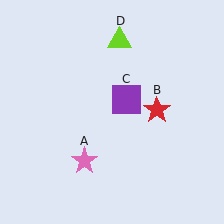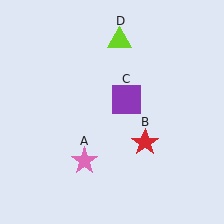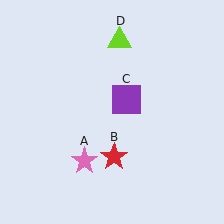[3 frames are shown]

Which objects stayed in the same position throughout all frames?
Pink star (object A) and purple square (object C) and lime triangle (object D) remained stationary.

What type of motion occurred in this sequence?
The red star (object B) rotated clockwise around the center of the scene.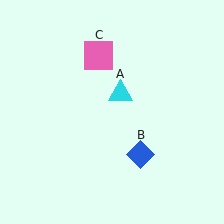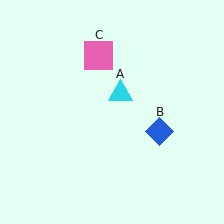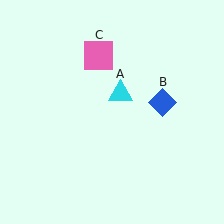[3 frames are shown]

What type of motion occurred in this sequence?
The blue diamond (object B) rotated counterclockwise around the center of the scene.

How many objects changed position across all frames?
1 object changed position: blue diamond (object B).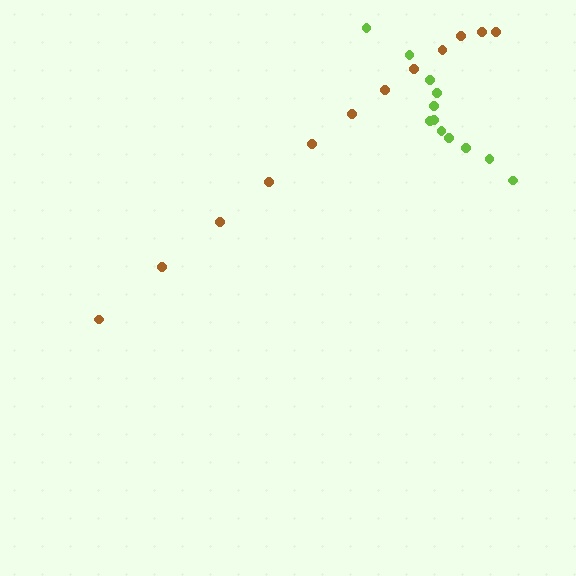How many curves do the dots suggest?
There are 2 distinct paths.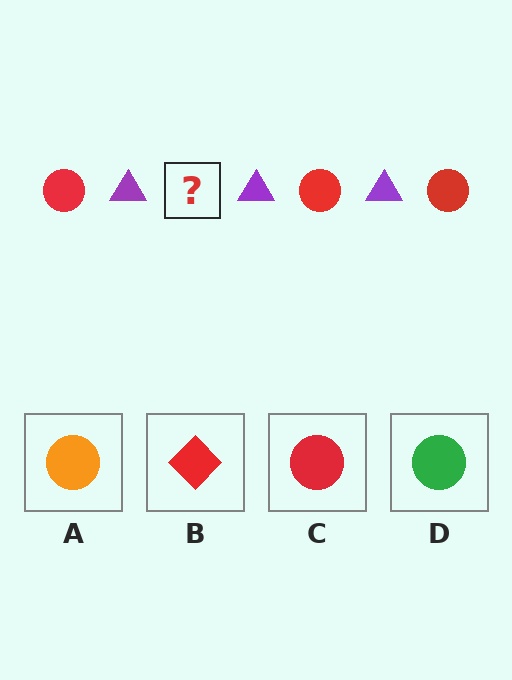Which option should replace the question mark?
Option C.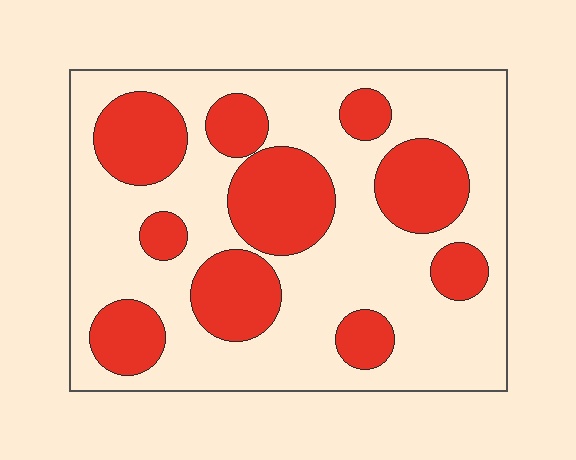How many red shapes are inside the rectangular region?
10.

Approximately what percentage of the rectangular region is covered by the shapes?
Approximately 35%.